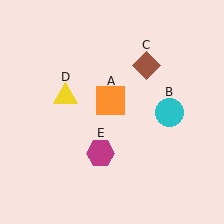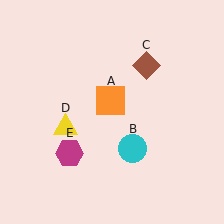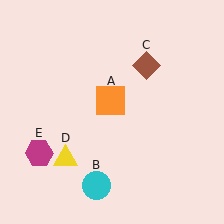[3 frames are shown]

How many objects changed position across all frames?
3 objects changed position: cyan circle (object B), yellow triangle (object D), magenta hexagon (object E).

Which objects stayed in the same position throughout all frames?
Orange square (object A) and brown diamond (object C) remained stationary.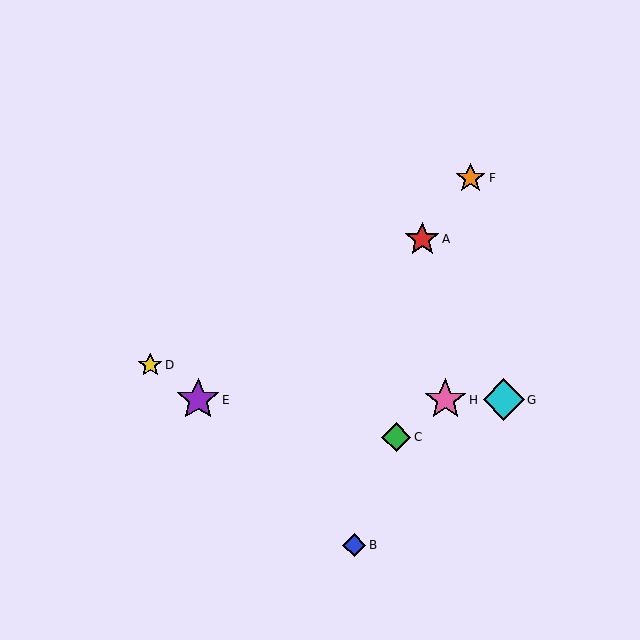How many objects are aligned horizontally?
3 objects (E, G, H) are aligned horizontally.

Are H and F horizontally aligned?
No, H is at y≈400 and F is at y≈178.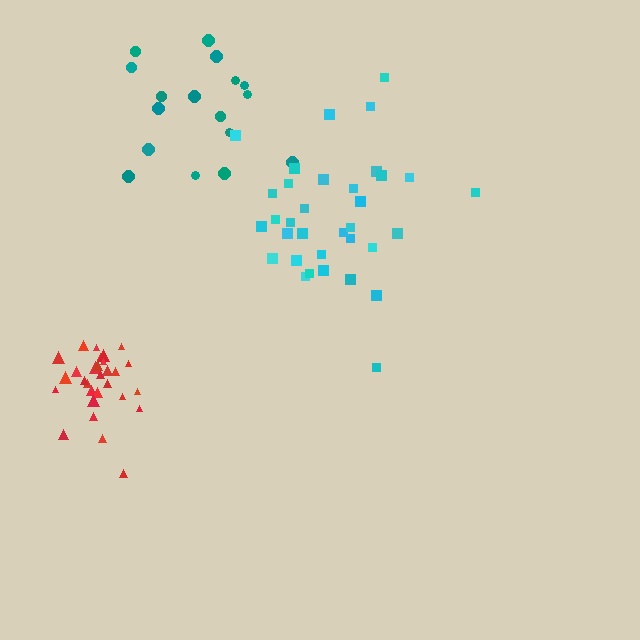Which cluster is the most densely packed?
Red.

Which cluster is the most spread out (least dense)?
Teal.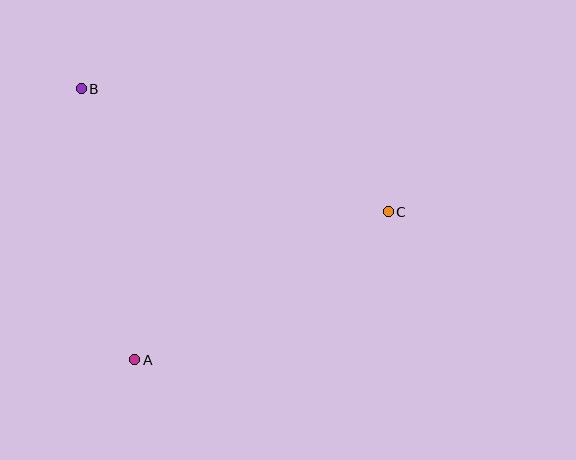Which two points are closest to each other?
Points A and B are closest to each other.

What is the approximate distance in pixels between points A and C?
The distance between A and C is approximately 294 pixels.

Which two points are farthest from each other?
Points B and C are farthest from each other.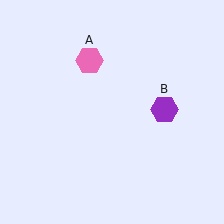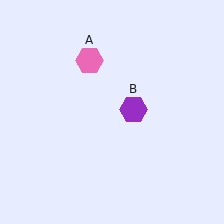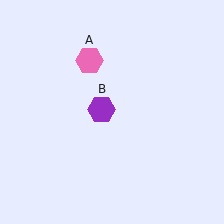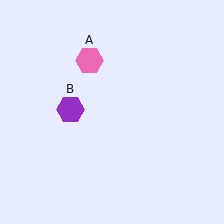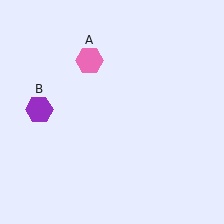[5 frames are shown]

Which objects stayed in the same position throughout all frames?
Pink hexagon (object A) remained stationary.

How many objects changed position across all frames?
1 object changed position: purple hexagon (object B).